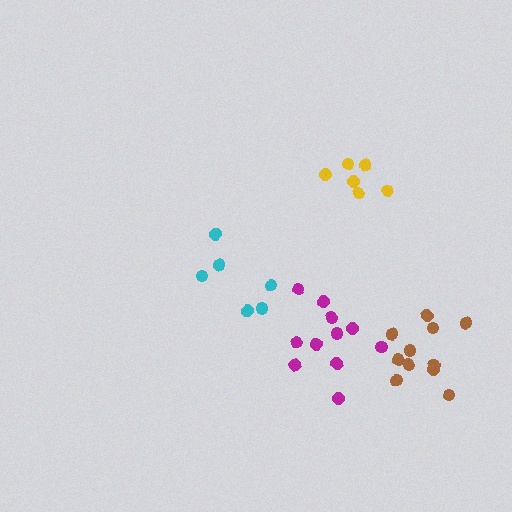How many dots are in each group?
Group 1: 6 dots, Group 2: 11 dots, Group 3: 6 dots, Group 4: 11 dots (34 total).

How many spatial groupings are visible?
There are 4 spatial groupings.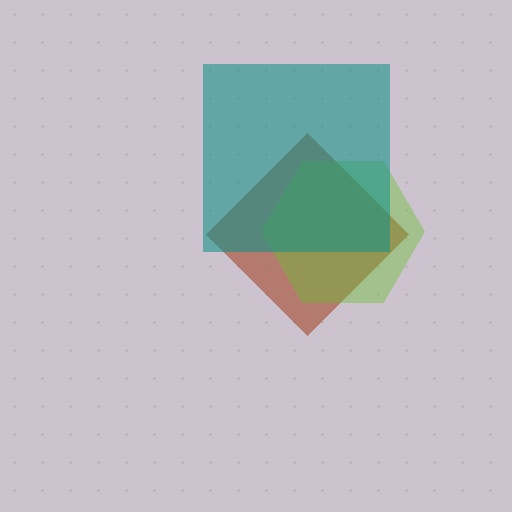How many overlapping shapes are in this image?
There are 3 overlapping shapes in the image.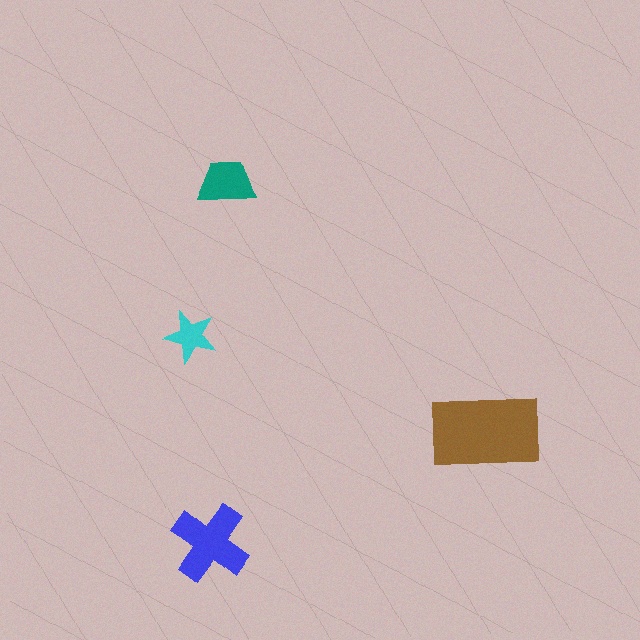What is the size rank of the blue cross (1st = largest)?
2nd.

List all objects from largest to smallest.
The brown rectangle, the blue cross, the teal trapezoid, the cyan star.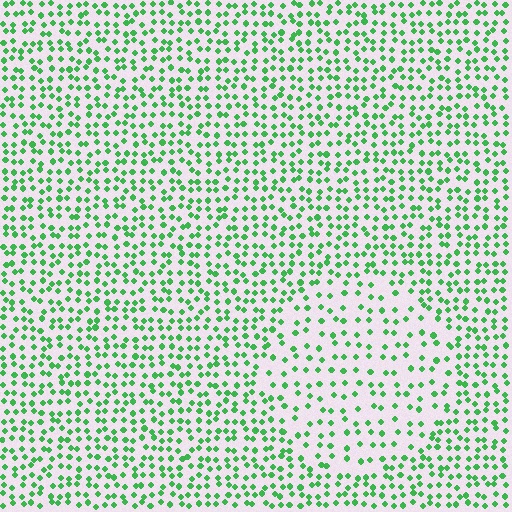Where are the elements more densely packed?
The elements are more densely packed outside the circle boundary.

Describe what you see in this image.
The image contains small green elements arranged at two different densities. A circle-shaped region is visible where the elements are less densely packed than the surrounding area.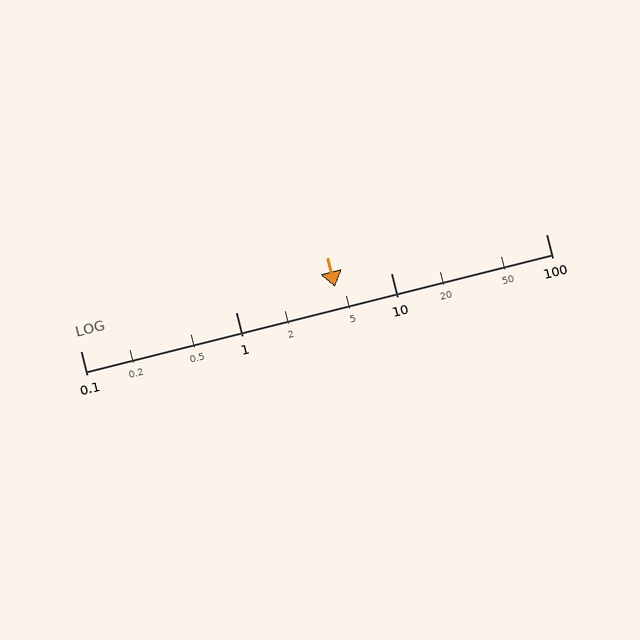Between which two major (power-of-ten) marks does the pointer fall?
The pointer is between 1 and 10.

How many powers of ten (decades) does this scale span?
The scale spans 3 decades, from 0.1 to 100.